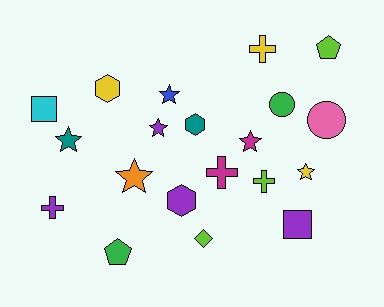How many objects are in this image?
There are 20 objects.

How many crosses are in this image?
There are 4 crosses.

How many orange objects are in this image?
There is 1 orange object.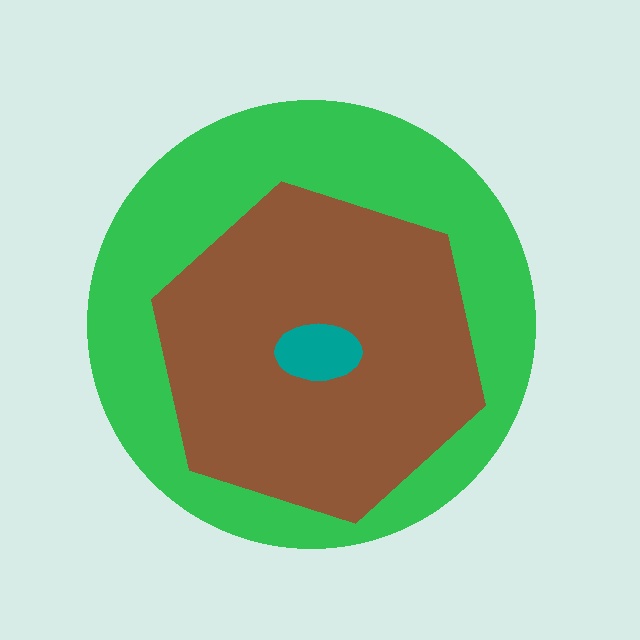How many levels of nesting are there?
3.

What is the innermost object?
The teal ellipse.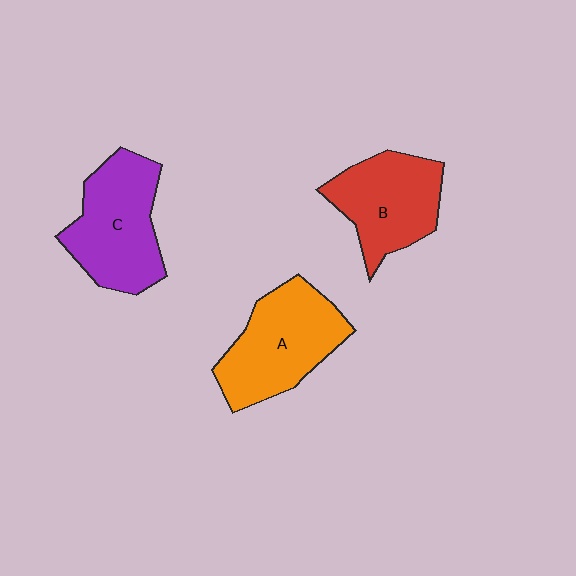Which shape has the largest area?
Shape A (orange).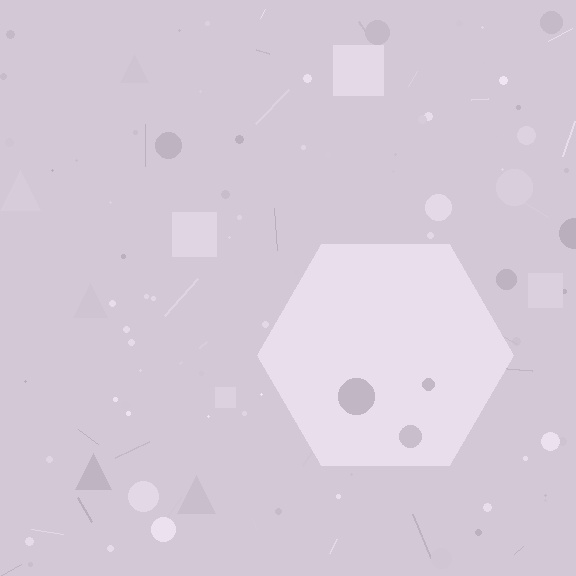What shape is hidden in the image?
A hexagon is hidden in the image.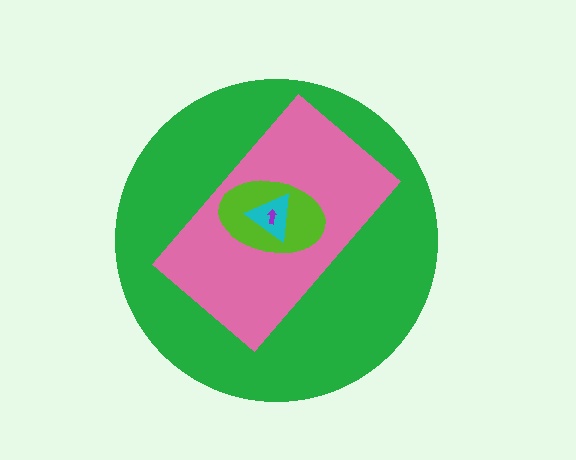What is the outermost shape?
The green circle.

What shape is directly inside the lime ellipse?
The cyan triangle.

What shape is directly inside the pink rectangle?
The lime ellipse.